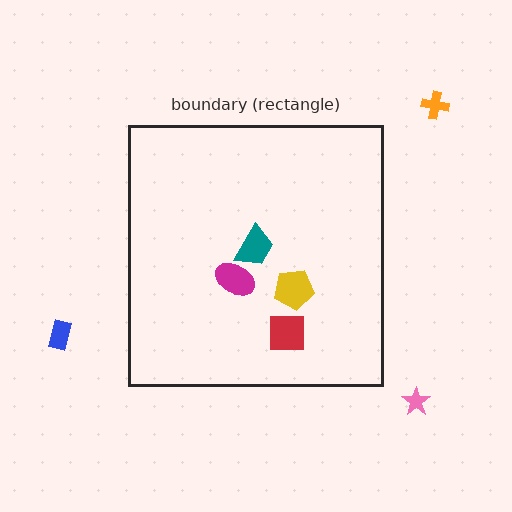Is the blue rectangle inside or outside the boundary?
Outside.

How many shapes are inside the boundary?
4 inside, 3 outside.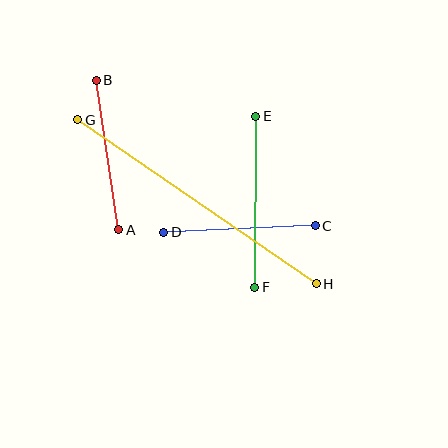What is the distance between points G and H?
The distance is approximately 289 pixels.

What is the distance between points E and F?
The distance is approximately 171 pixels.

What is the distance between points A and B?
The distance is approximately 151 pixels.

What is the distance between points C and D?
The distance is approximately 152 pixels.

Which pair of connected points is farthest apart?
Points G and H are farthest apart.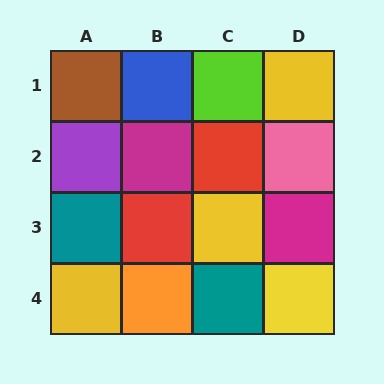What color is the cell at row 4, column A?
Yellow.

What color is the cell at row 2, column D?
Pink.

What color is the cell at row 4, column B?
Orange.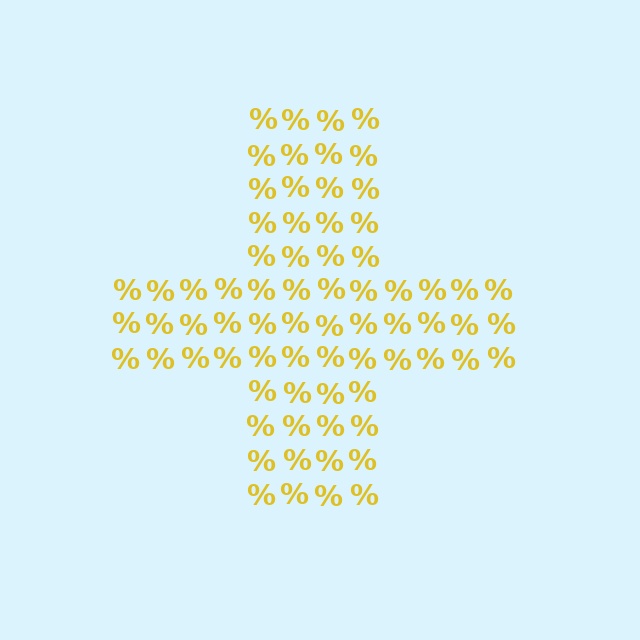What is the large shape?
The large shape is a cross.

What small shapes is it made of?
It is made of small percent signs.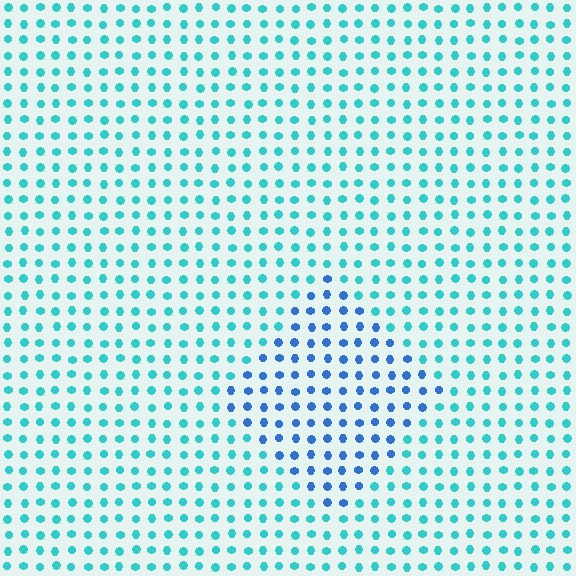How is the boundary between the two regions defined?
The boundary is defined purely by a slight shift in hue (about 37 degrees). Spacing, size, and orientation are identical on both sides.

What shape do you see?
I see a diamond.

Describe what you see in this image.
The image is filled with small cyan elements in a uniform arrangement. A diamond-shaped region is visible where the elements are tinted to a slightly different hue, forming a subtle color boundary.